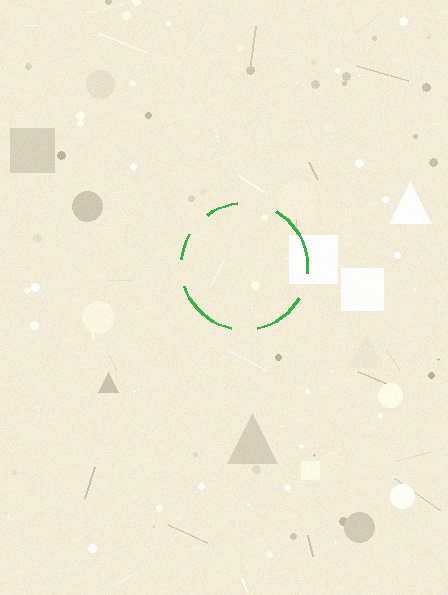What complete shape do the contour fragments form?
The contour fragments form a circle.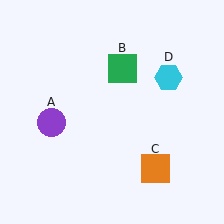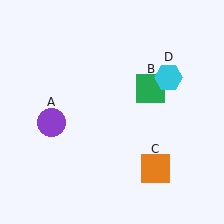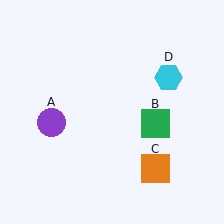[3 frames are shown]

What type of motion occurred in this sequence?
The green square (object B) rotated clockwise around the center of the scene.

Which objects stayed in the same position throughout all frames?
Purple circle (object A) and orange square (object C) and cyan hexagon (object D) remained stationary.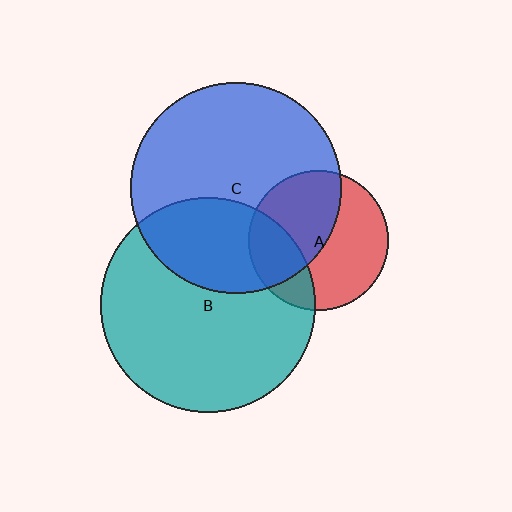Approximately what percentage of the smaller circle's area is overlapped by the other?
Approximately 25%.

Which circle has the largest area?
Circle B (teal).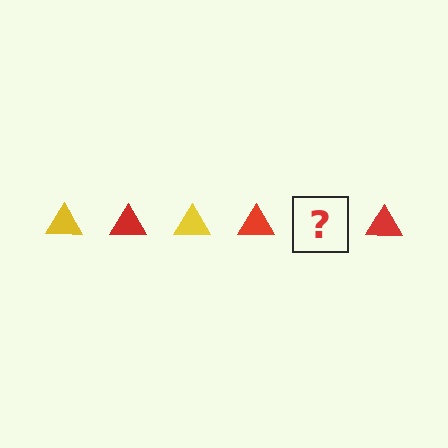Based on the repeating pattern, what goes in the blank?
The blank should be a yellow triangle.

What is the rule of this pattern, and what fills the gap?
The rule is that the pattern cycles through yellow, red triangles. The gap should be filled with a yellow triangle.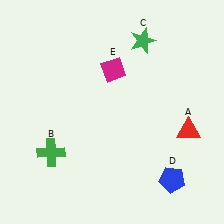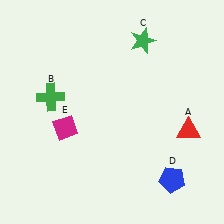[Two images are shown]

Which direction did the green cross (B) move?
The green cross (B) moved up.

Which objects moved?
The objects that moved are: the green cross (B), the magenta diamond (E).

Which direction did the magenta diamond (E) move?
The magenta diamond (E) moved down.